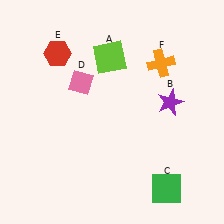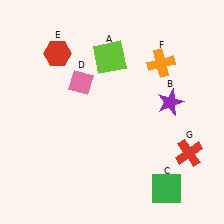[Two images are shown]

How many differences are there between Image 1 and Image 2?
There is 1 difference between the two images.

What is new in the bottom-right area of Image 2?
A red cross (G) was added in the bottom-right area of Image 2.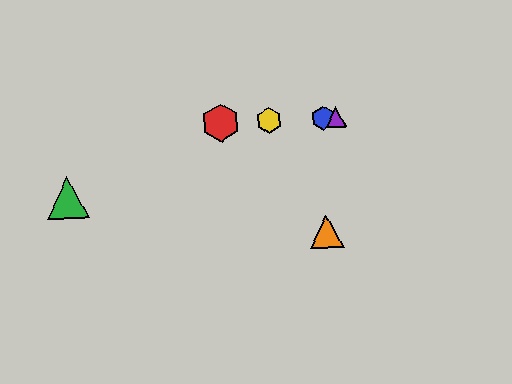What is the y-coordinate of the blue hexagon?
The blue hexagon is at y≈118.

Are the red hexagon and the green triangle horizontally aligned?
No, the red hexagon is at y≈123 and the green triangle is at y≈198.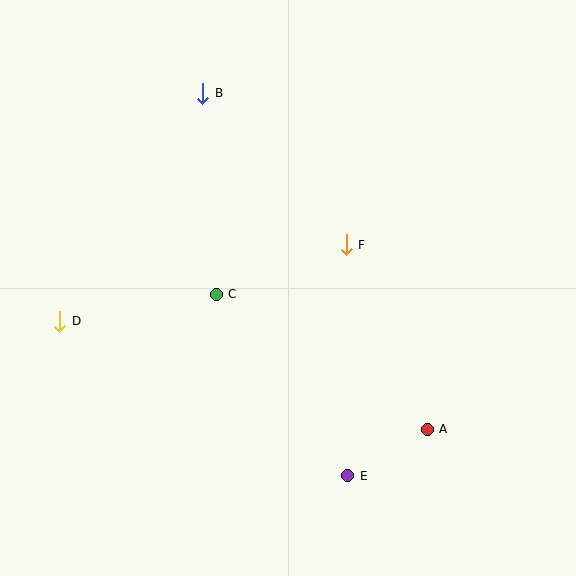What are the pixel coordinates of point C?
Point C is at (216, 294).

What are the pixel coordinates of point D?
Point D is at (60, 321).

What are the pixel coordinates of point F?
Point F is at (346, 245).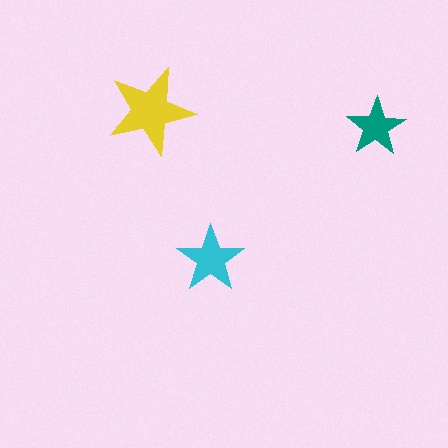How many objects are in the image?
There are 3 objects in the image.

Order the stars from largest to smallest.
the yellow one, the cyan one, the teal one.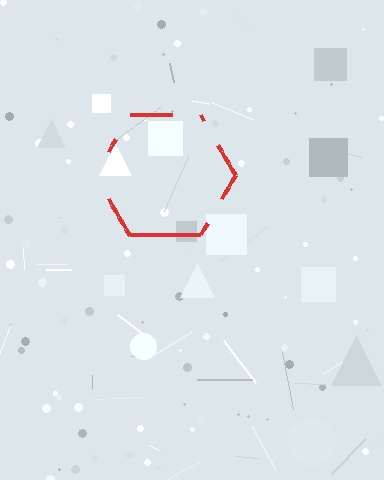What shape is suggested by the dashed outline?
The dashed outline suggests a hexagon.